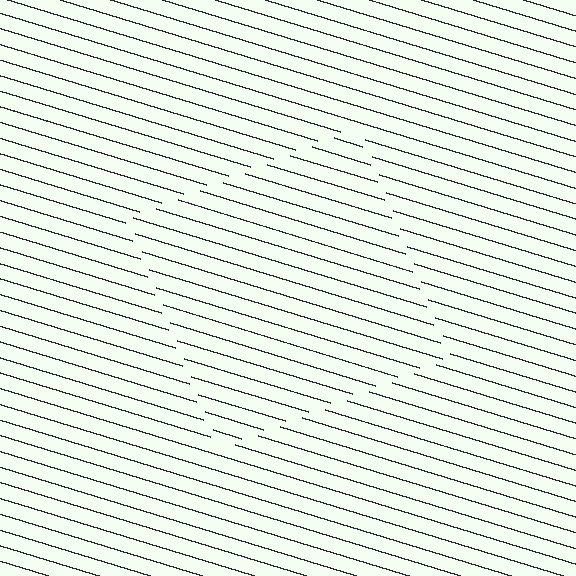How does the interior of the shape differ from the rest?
The interior of the shape contains the same grating, shifted by half a period — the contour is defined by the phase discontinuity where line-ends from the inner and outer gratings abut.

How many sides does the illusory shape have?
4 sides — the line-ends trace a square.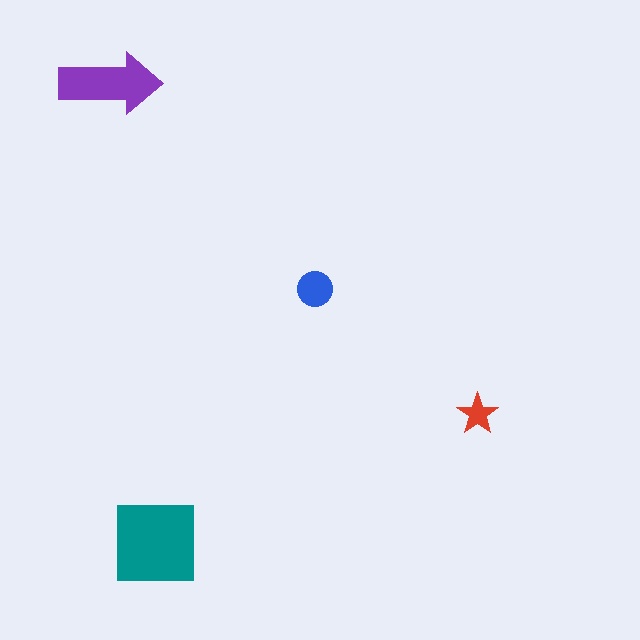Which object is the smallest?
The red star.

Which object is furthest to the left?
The purple arrow is leftmost.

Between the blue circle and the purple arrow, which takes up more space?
The purple arrow.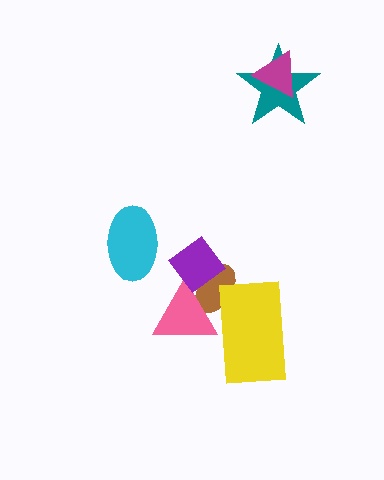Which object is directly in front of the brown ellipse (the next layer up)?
The yellow rectangle is directly in front of the brown ellipse.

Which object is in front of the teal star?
The magenta triangle is in front of the teal star.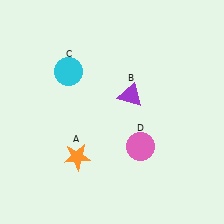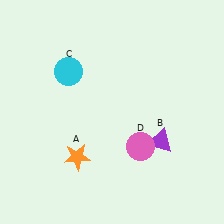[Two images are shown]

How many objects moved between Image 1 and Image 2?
1 object moved between the two images.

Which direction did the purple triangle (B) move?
The purple triangle (B) moved down.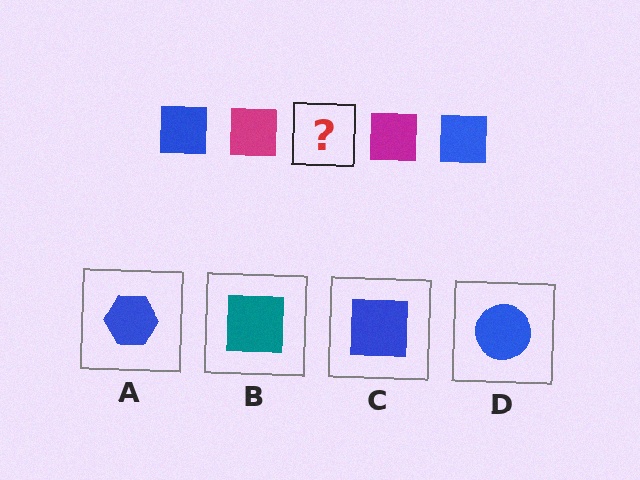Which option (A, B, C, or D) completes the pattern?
C.